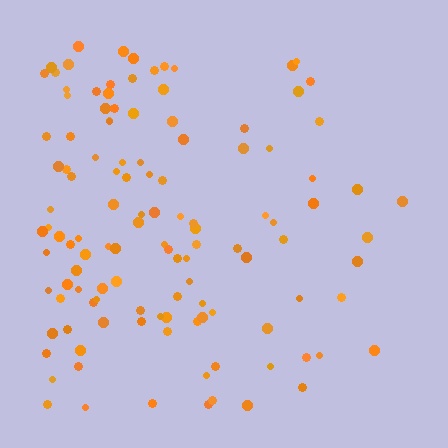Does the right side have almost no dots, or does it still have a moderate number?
Still a moderate number, just noticeably fewer than the left.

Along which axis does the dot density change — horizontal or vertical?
Horizontal.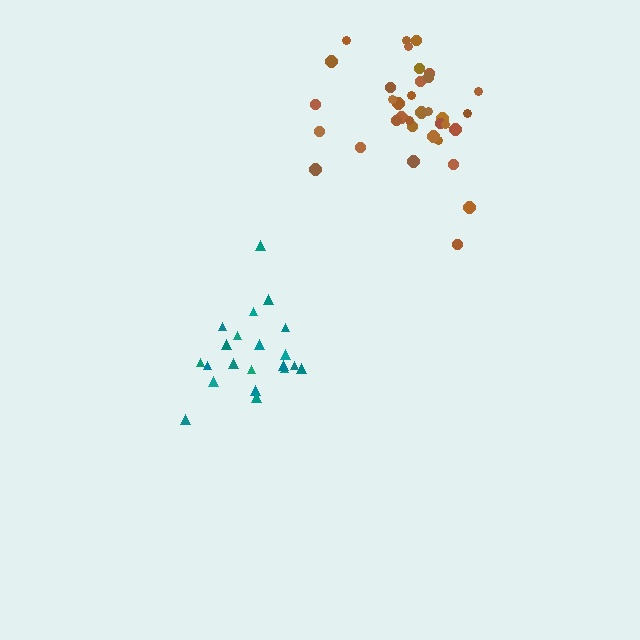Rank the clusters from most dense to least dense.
teal, brown.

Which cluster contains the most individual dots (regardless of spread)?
Brown (35).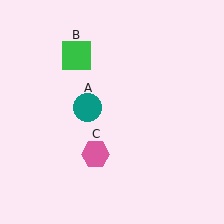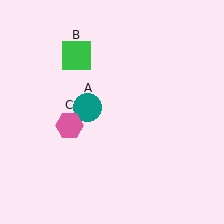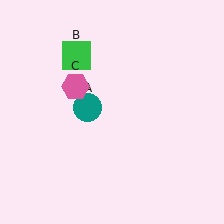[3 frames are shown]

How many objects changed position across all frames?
1 object changed position: pink hexagon (object C).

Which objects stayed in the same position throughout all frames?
Teal circle (object A) and green square (object B) remained stationary.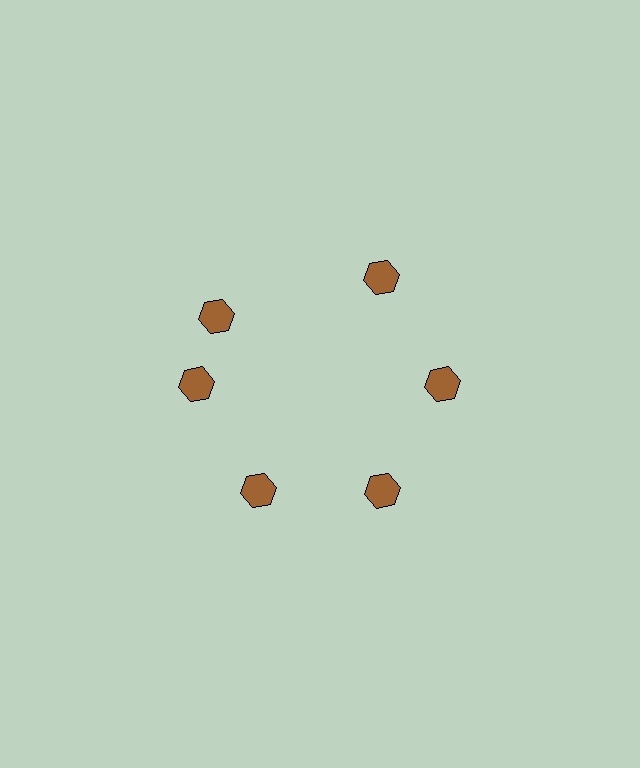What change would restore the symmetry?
The symmetry would be restored by rotating it back into even spacing with its neighbors so that all 6 hexagons sit at equal angles and equal distance from the center.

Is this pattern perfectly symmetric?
No. The 6 brown hexagons are arranged in a ring, but one element near the 11 o'clock position is rotated out of alignment along the ring, breaking the 6-fold rotational symmetry.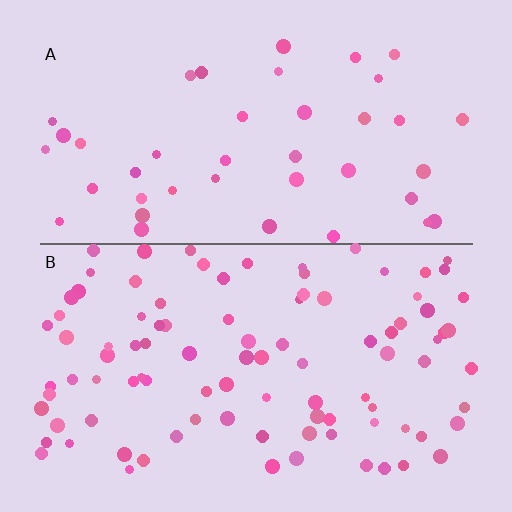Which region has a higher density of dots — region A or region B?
B (the bottom).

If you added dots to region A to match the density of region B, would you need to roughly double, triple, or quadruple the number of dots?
Approximately double.